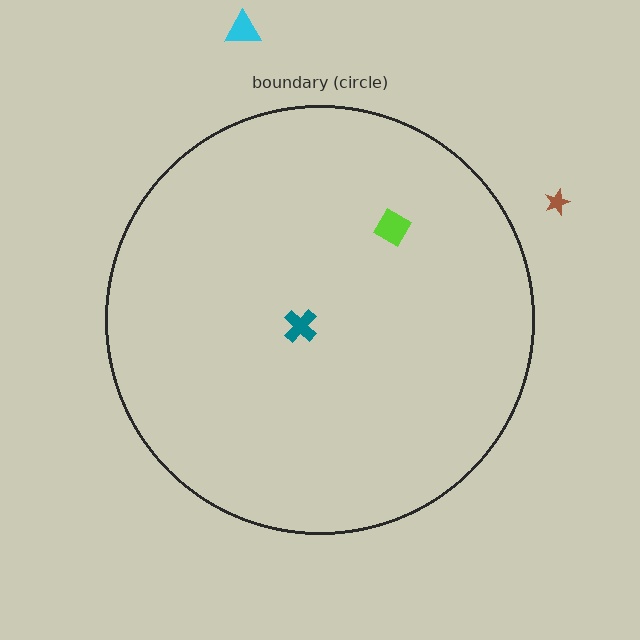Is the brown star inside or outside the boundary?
Outside.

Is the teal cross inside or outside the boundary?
Inside.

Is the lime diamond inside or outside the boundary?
Inside.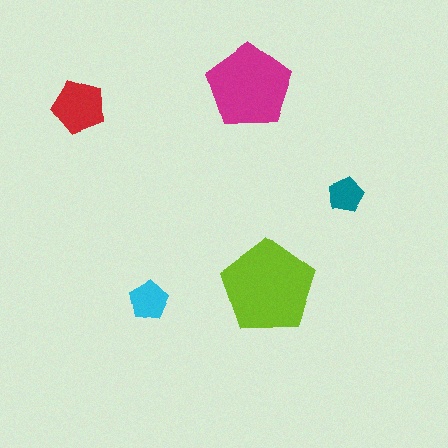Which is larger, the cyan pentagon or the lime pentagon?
The lime one.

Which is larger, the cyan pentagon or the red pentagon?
The red one.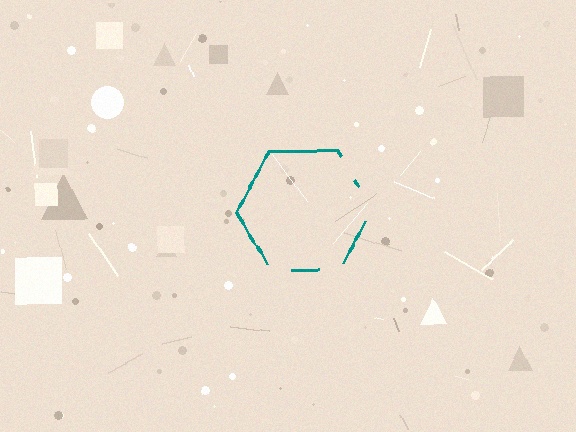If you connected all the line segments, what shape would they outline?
They would outline a hexagon.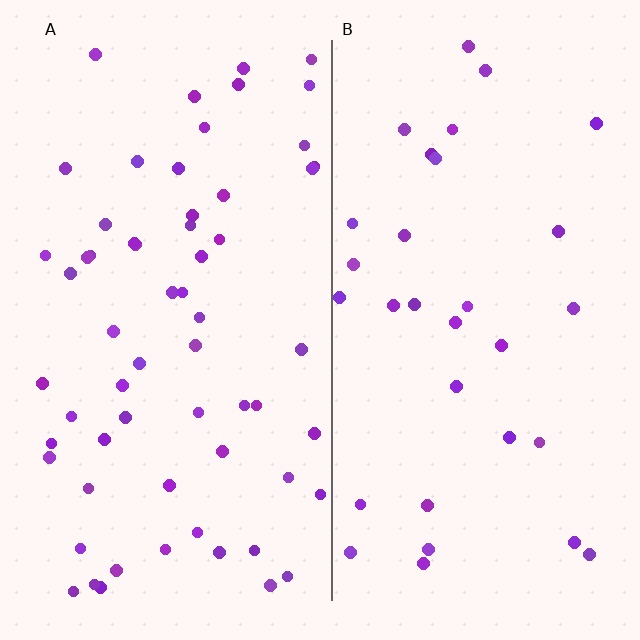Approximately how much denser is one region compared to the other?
Approximately 1.9× — region A over region B.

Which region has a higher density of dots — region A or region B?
A (the left).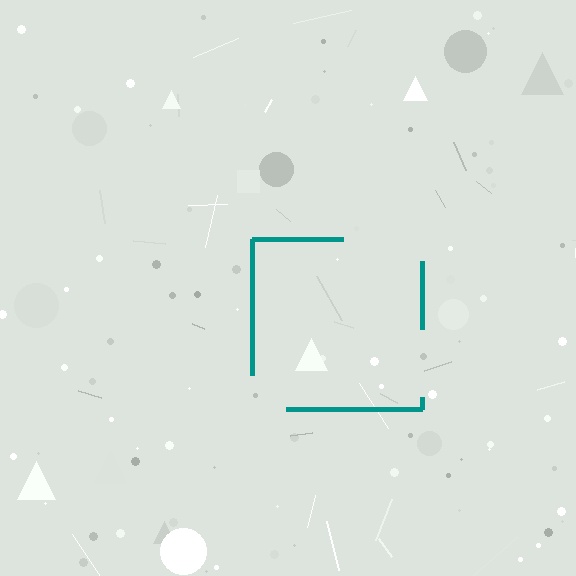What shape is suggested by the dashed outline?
The dashed outline suggests a square.